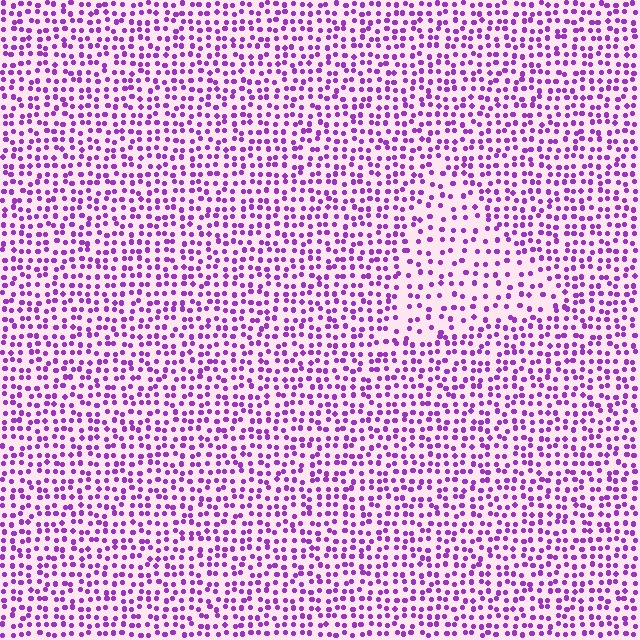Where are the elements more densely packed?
The elements are more densely packed outside the triangle boundary.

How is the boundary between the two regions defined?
The boundary is defined by a change in element density (approximately 1.7x ratio). All elements are the same color, size, and shape.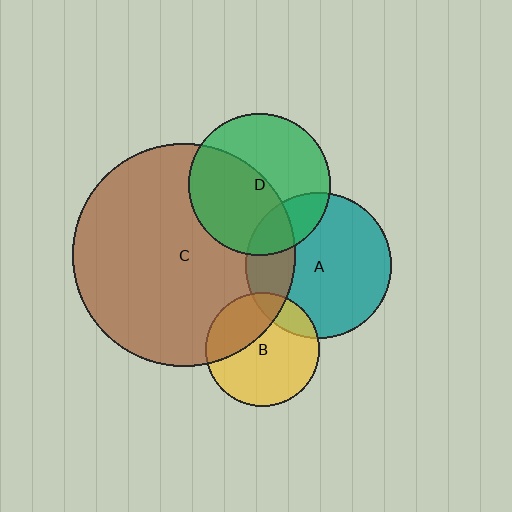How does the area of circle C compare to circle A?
Approximately 2.3 times.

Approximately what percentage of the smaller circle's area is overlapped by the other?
Approximately 50%.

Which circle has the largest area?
Circle C (brown).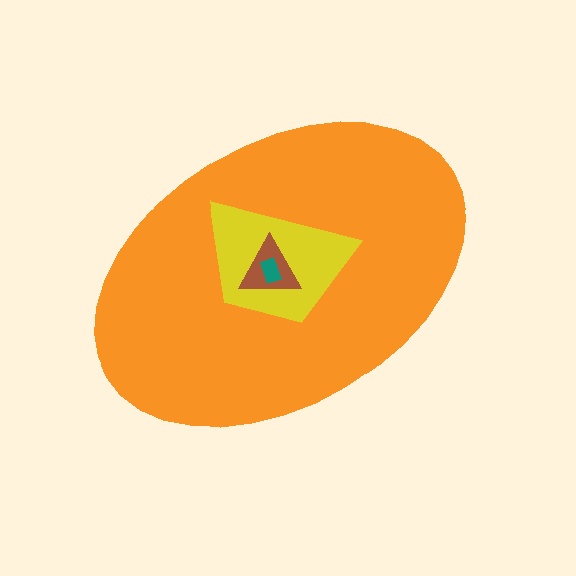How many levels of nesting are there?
4.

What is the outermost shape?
The orange ellipse.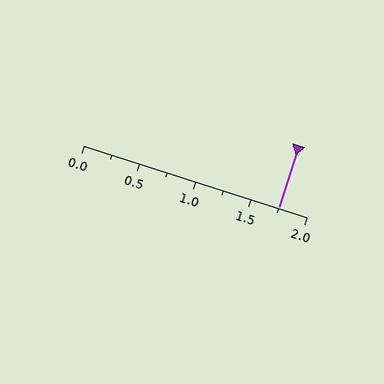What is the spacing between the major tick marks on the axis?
The major ticks are spaced 0.5 apart.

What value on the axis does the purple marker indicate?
The marker indicates approximately 1.75.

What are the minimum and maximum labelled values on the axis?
The axis runs from 0.0 to 2.0.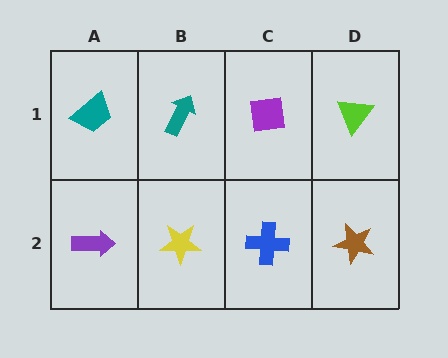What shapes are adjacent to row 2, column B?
A teal arrow (row 1, column B), a purple arrow (row 2, column A), a blue cross (row 2, column C).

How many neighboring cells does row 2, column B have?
3.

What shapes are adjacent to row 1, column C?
A blue cross (row 2, column C), a teal arrow (row 1, column B), a lime triangle (row 1, column D).